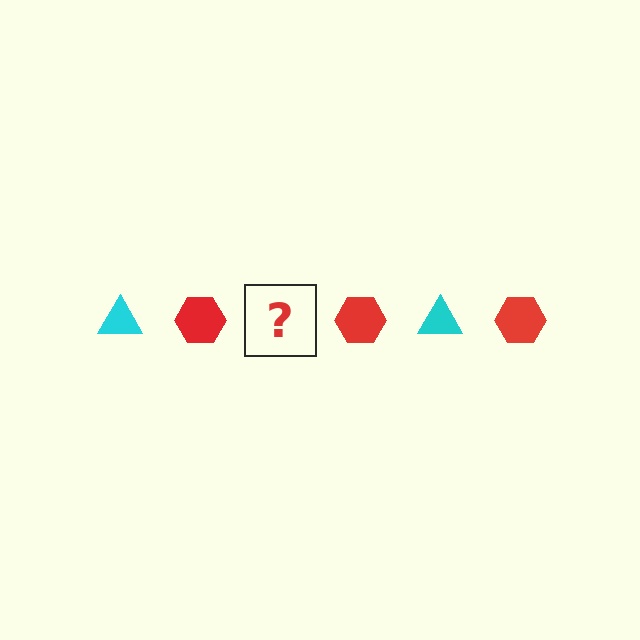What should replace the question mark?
The question mark should be replaced with a cyan triangle.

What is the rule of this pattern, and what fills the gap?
The rule is that the pattern alternates between cyan triangle and red hexagon. The gap should be filled with a cyan triangle.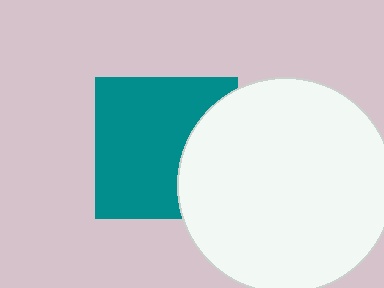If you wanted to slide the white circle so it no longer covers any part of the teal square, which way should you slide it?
Slide it right — that is the most direct way to separate the two shapes.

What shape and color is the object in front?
The object in front is a white circle.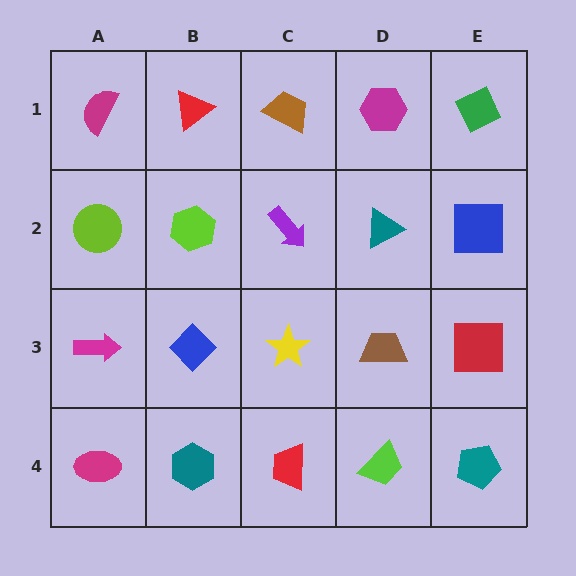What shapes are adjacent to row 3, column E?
A blue square (row 2, column E), a teal pentagon (row 4, column E), a brown trapezoid (row 3, column D).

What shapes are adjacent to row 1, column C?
A purple arrow (row 2, column C), a red triangle (row 1, column B), a magenta hexagon (row 1, column D).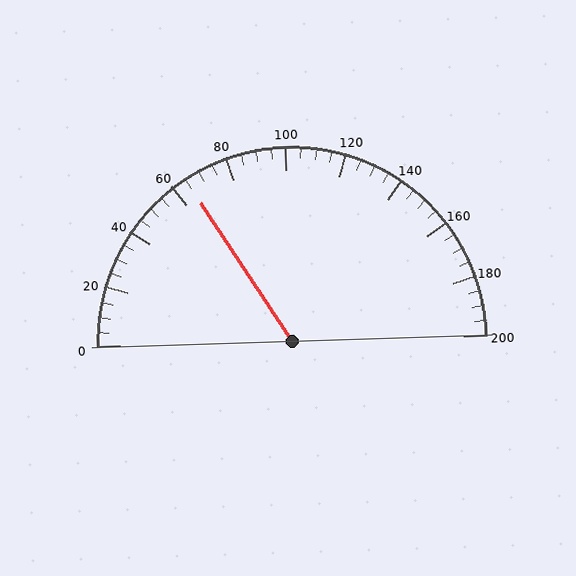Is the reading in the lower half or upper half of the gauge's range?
The reading is in the lower half of the range (0 to 200).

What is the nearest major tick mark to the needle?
The nearest major tick mark is 60.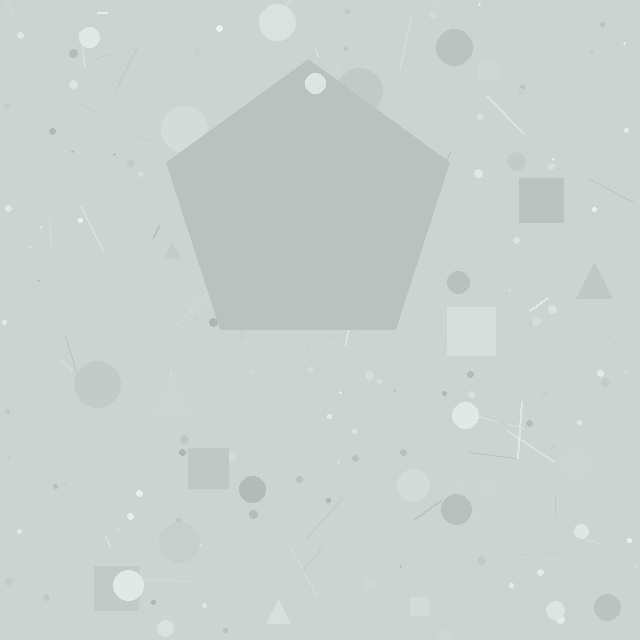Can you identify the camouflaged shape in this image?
The camouflaged shape is a pentagon.